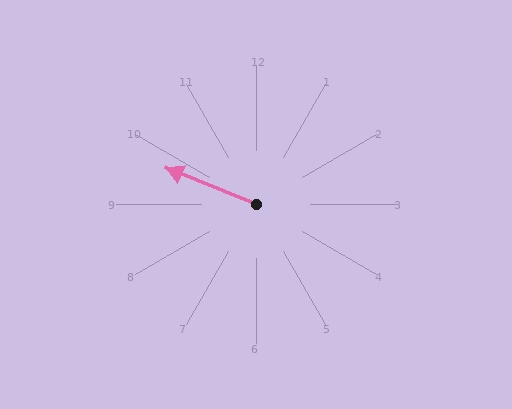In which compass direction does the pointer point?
West.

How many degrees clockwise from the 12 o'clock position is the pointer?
Approximately 292 degrees.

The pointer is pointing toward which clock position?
Roughly 10 o'clock.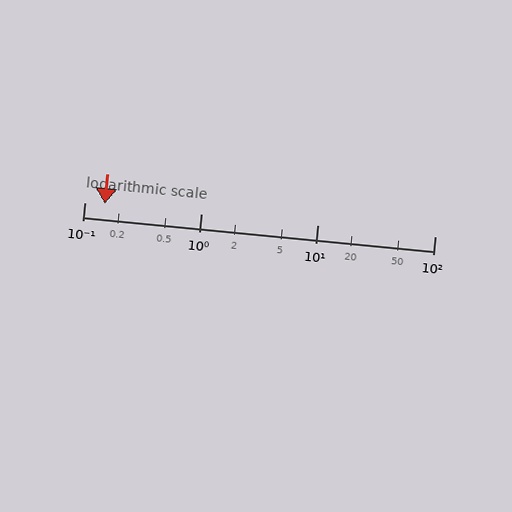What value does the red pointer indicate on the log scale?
The pointer indicates approximately 0.15.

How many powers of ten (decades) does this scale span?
The scale spans 3 decades, from 0.1 to 100.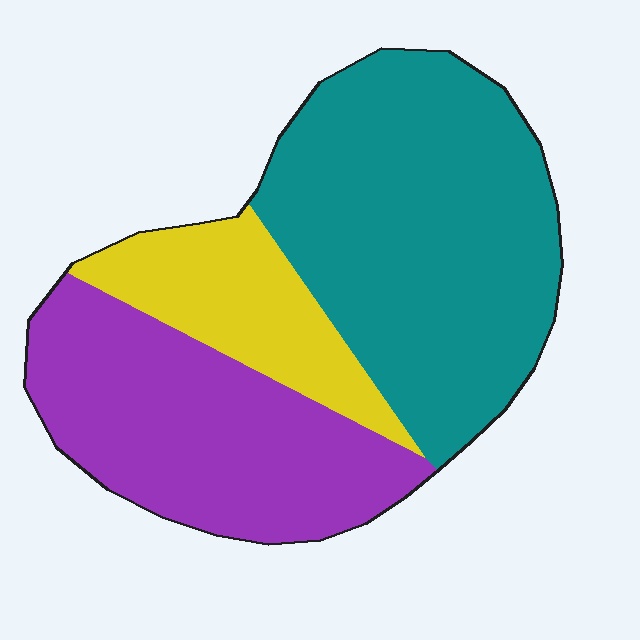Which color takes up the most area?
Teal, at roughly 50%.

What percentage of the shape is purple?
Purple takes up about one third (1/3) of the shape.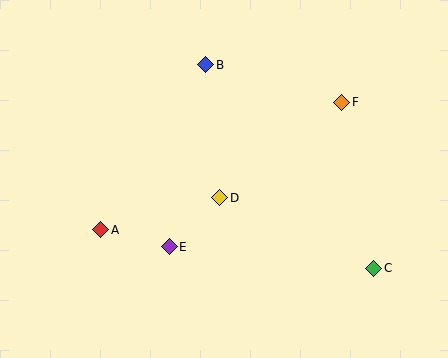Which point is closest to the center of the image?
Point D at (220, 198) is closest to the center.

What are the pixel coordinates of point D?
Point D is at (220, 198).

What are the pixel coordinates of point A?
Point A is at (101, 230).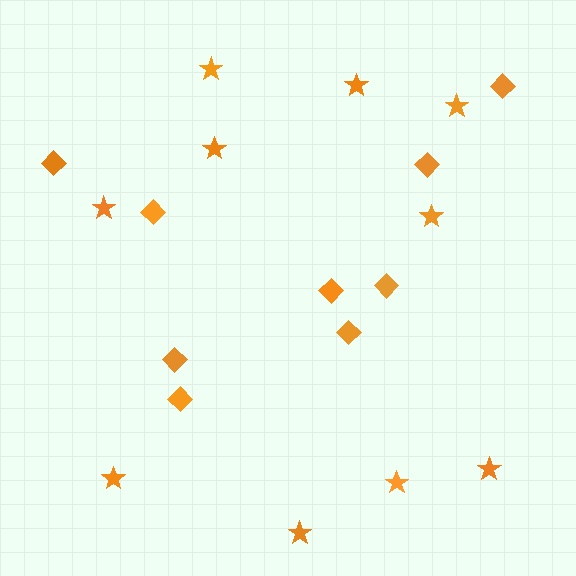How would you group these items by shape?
There are 2 groups: one group of diamonds (9) and one group of stars (10).